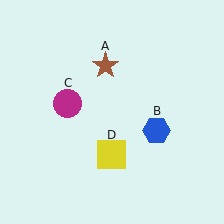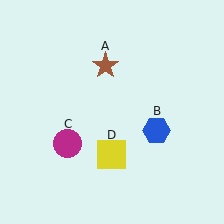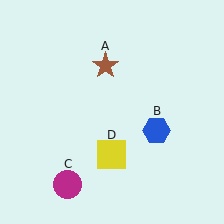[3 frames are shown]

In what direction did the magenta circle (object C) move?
The magenta circle (object C) moved down.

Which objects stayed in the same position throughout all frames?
Brown star (object A) and blue hexagon (object B) and yellow square (object D) remained stationary.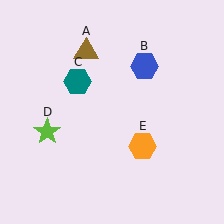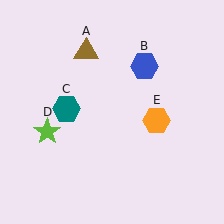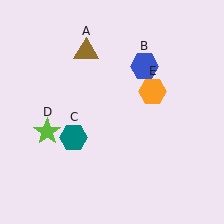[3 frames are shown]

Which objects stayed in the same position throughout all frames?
Brown triangle (object A) and blue hexagon (object B) and lime star (object D) remained stationary.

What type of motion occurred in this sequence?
The teal hexagon (object C), orange hexagon (object E) rotated counterclockwise around the center of the scene.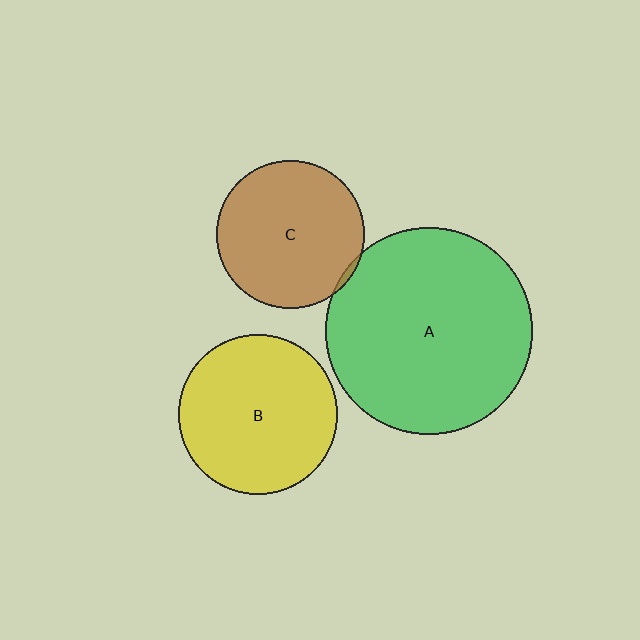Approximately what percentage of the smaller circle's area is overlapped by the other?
Approximately 5%.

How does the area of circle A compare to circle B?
Approximately 1.7 times.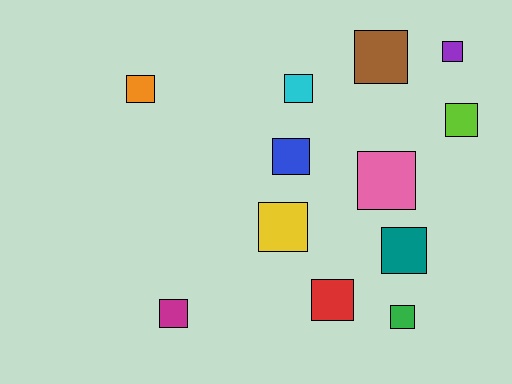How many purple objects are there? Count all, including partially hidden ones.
There is 1 purple object.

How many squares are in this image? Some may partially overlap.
There are 12 squares.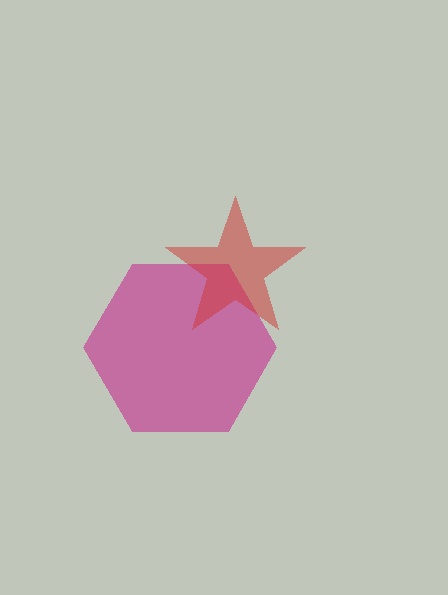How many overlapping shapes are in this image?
There are 2 overlapping shapes in the image.